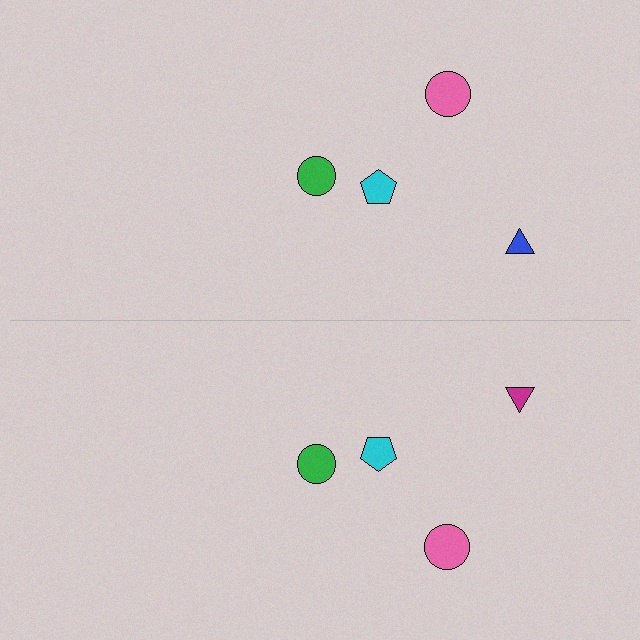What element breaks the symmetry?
The magenta triangle on the bottom side breaks the symmetry — its mirror counterpart is blue.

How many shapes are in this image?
There are 8 shapes in this image.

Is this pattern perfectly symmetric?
No, the pattern is not perfectly symmetric. The magenta triangle on the bottom side breaks the symmetry — its mirror counterpart is blue.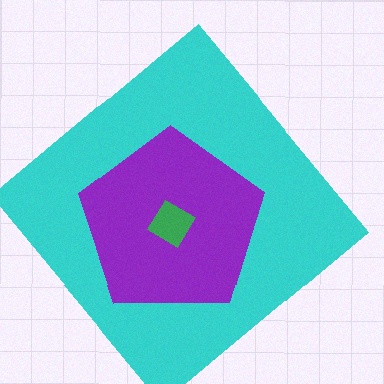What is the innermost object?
The green diamond.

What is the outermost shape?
The cyan diamond.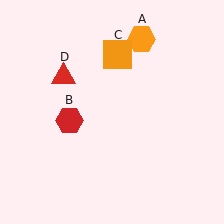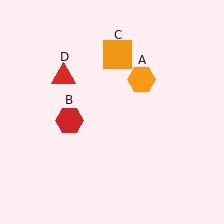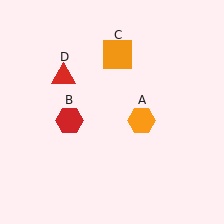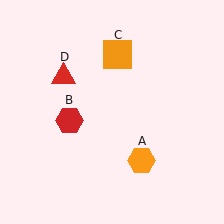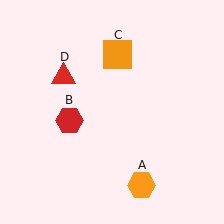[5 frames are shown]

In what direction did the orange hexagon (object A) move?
The orange hexagon (object A) moved down.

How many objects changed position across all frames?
1 object changed position: orange hexagon (object A).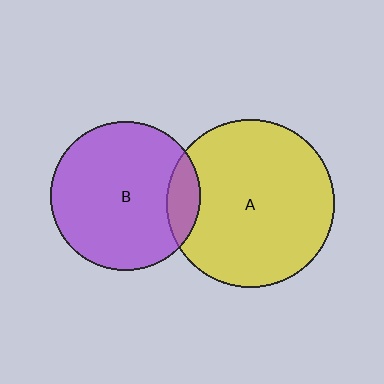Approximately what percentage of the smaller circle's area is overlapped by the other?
Approximately 15%.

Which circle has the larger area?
Circle A (yellow).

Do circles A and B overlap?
Yes.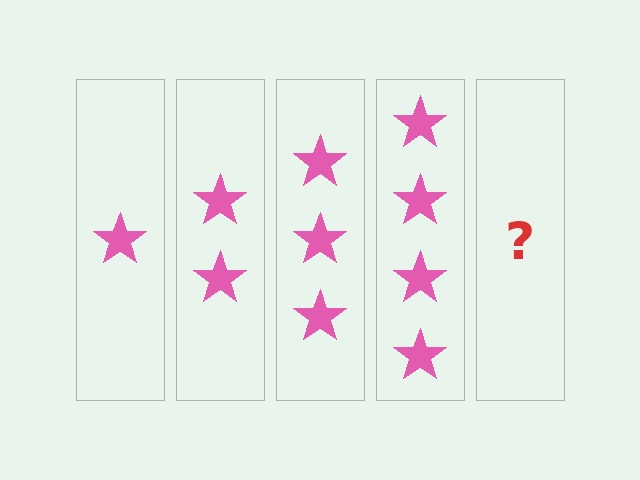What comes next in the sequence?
The next element should be 5 stars.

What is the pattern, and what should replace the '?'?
The pattern is that each step adds one more star. The '?' should be 5 stars.